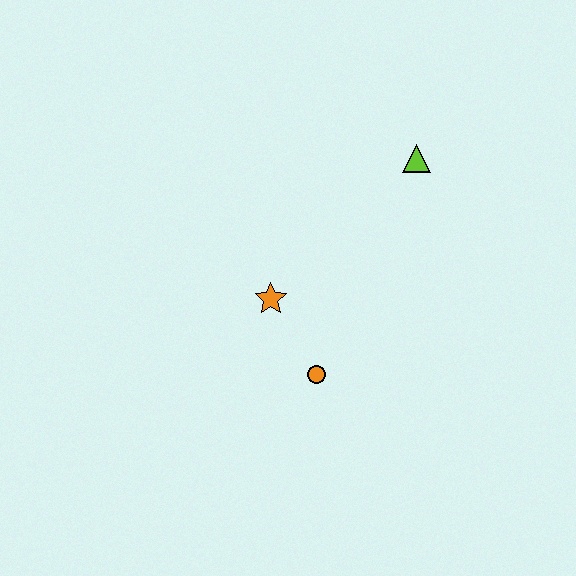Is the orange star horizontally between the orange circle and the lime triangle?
No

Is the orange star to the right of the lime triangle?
No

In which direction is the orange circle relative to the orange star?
The orange circle is below the orange star.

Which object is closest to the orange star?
The orange circle is closest to the orange star.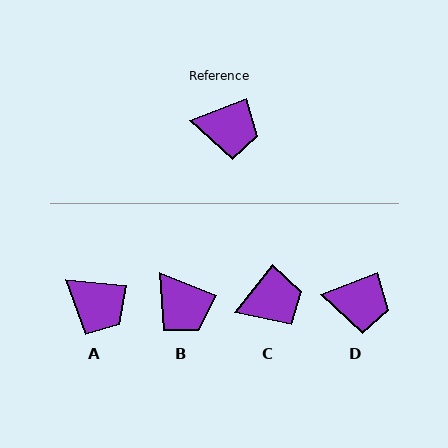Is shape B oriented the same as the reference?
No, it is off by about 43 degrees.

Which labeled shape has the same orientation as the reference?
D.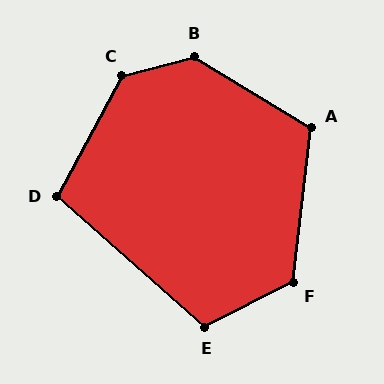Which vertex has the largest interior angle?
C, at approximately 134 degrees.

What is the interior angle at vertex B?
Approximately 134 degrees (obtuse).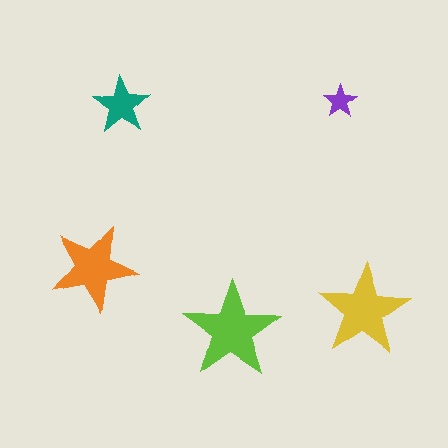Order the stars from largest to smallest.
the lime one, the yellow one, the orange one, the teal one, the purple one.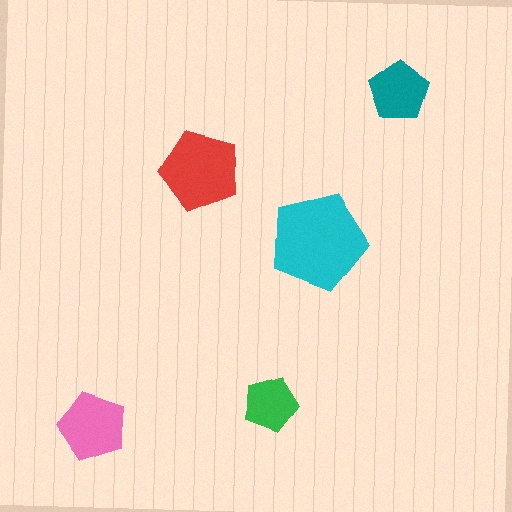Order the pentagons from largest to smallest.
the cyan one, the red one, the pink one, the teal one, the green one.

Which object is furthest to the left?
The pink pentagon is leftmost.